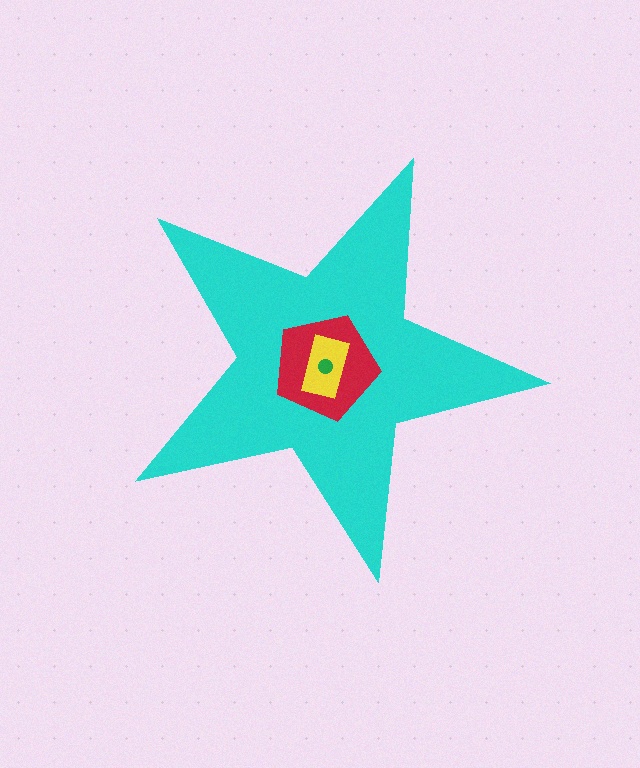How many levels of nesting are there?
4.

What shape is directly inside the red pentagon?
The yellow rectangle.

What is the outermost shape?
The cyan star.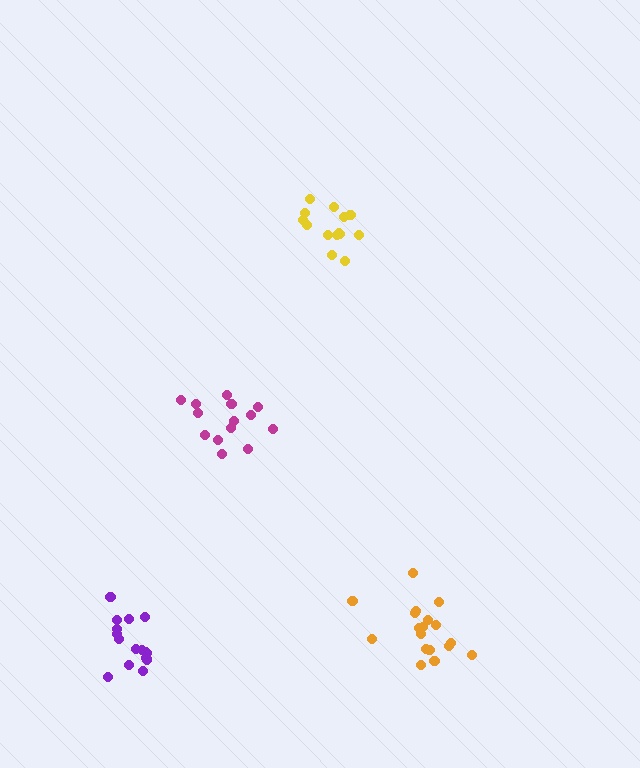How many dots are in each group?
Group 1: 14 dots, Group 2: 16 dots, Group 3: 18 dots, Group 4: 15 dots (63 total).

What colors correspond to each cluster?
The clusters are colored: yellow, purple, orange, magenta.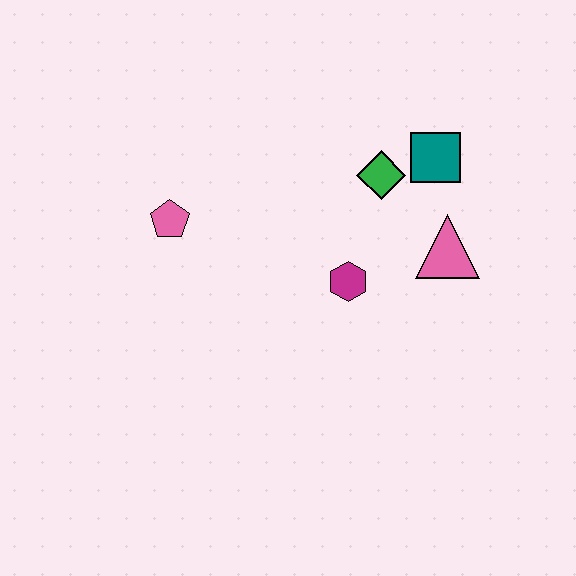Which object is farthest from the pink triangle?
The pink pentagon is farthest from the pink triangle.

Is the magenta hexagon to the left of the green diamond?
Yes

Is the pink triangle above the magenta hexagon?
Yes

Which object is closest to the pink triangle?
The teal square is closest to the pink triangle.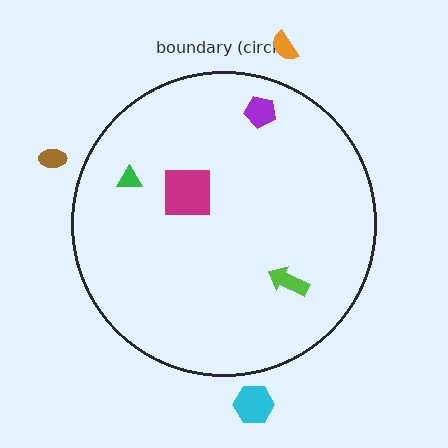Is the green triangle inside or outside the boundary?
Inside.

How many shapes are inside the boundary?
4 inside, 3 outside.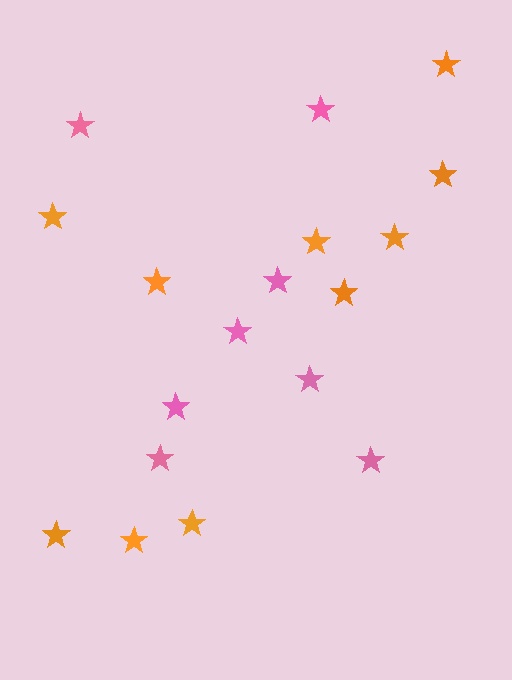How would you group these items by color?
There are 2 groups: one group of orange stars (10) and one group of pink stars (8).